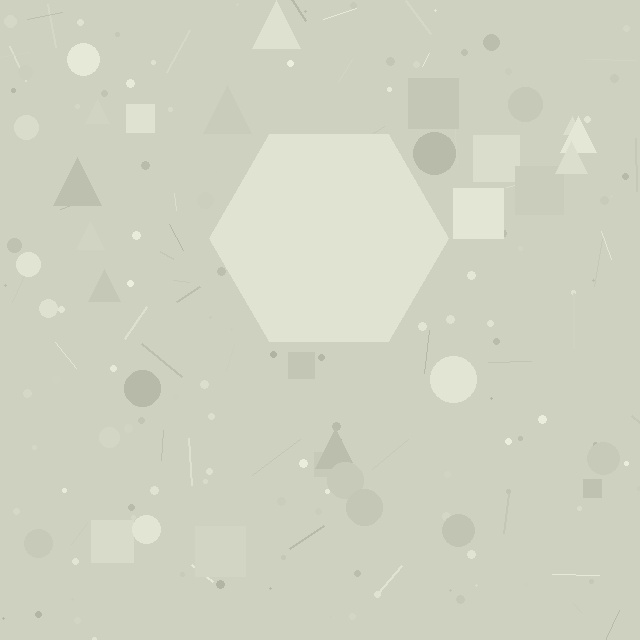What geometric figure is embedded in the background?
A hexagon is embedded in the background.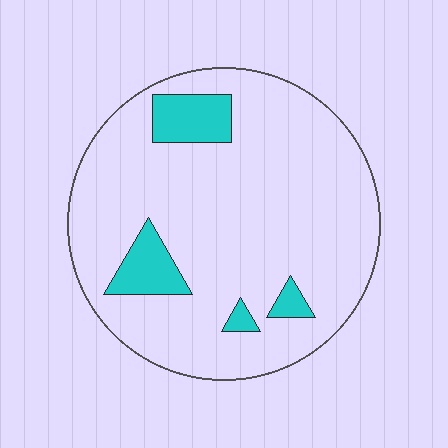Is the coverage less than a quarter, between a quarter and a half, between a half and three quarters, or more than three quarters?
Less than a quarter.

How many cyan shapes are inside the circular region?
4.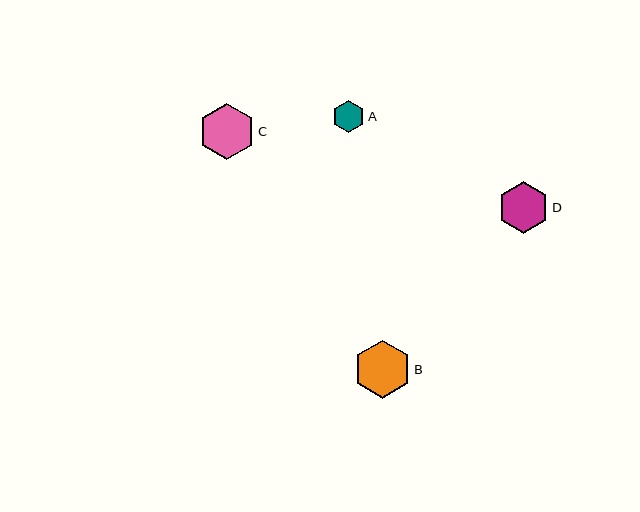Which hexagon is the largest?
Hexagon B is the largest with a size of approximately 58 pixels.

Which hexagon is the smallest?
Hexagon A is the smallest with a size of approximately 32 pixels.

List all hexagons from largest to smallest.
From largest to smallest: B, C, D, A.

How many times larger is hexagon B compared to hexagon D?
Hexagon B is approximately 1.1 times the size of hexagon D.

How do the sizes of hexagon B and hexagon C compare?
Hexagon B and hexagon C are approximately the same size.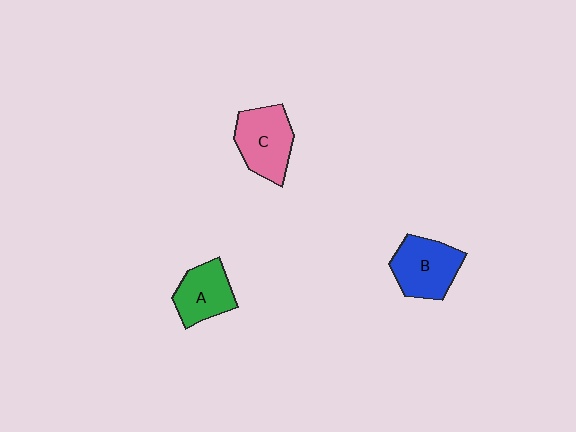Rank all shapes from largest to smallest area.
From largest to smallest: C (pink), B (blue), A (green).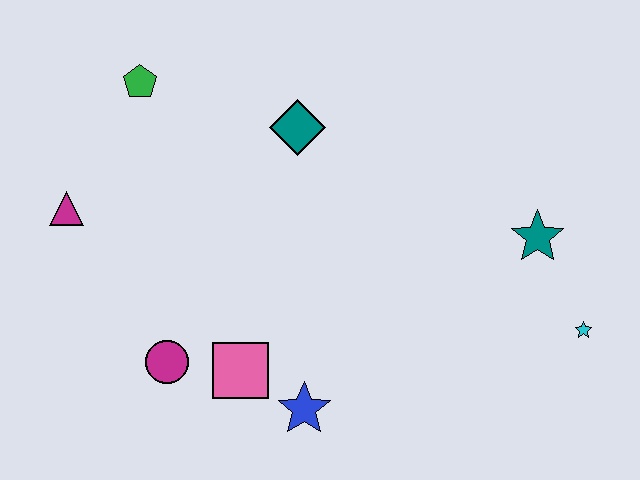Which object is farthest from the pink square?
The cyan star is farthest from the pink square.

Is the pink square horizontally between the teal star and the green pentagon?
Yes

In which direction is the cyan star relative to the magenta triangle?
The cyan star is to the right of the magenta triangle.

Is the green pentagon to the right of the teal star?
No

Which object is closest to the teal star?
The cyan star is closest to the teal star.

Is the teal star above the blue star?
Yes